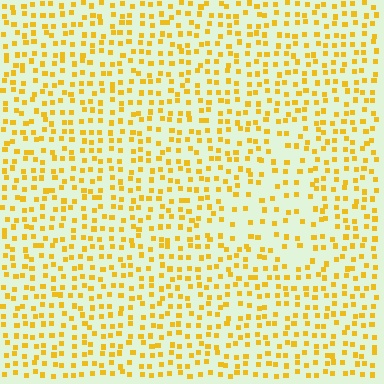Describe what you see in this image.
The image contains small yellow elements arranged at two different densities. A triangle-shaped region is visible where the elements are less densely packed than the surrounding area.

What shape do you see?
I see a triangle.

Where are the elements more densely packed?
The elements are more densely packed outside the triangle boundary.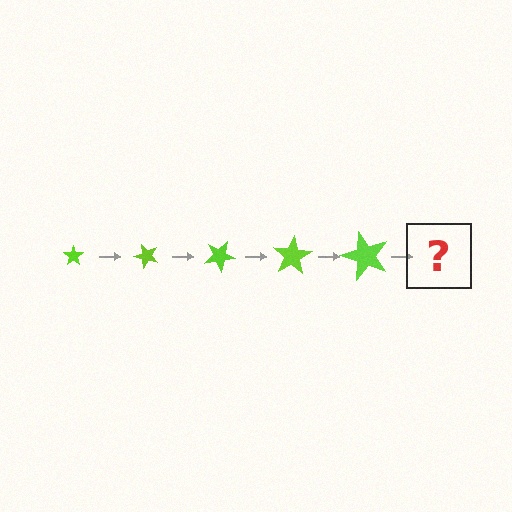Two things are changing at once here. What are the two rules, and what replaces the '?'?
The two rules are that the star grows larger each step and it rotates 50 degrees each step. The '?' should be a star, larger than the previous one and rotated 250 degrees from the start.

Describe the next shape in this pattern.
It should be a star, larger than the previous one and rotated 250 degrees from the start.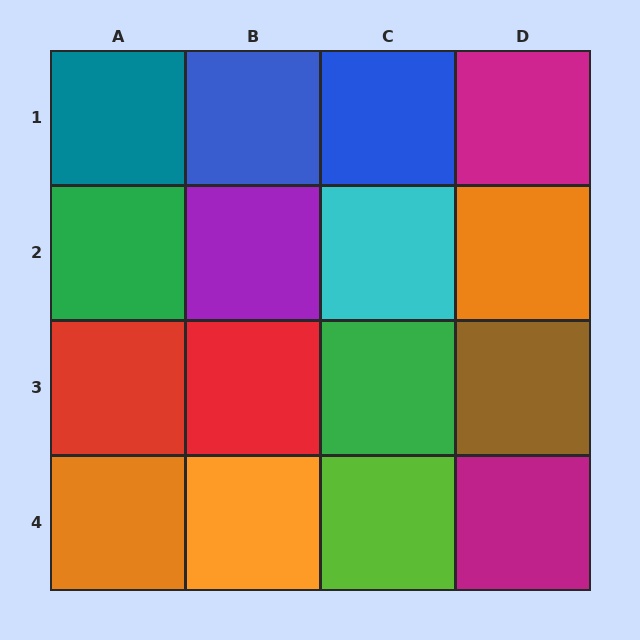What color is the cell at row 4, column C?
Lime.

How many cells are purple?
1 cell is purple.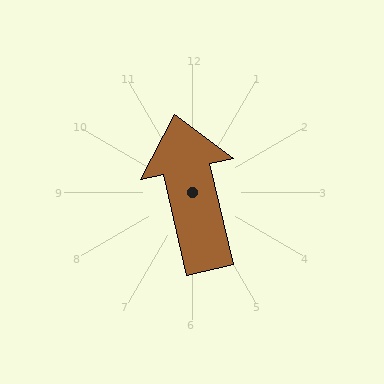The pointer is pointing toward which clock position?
Roughly 12 o'clock.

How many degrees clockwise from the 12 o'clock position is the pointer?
Approximately 347 degrees.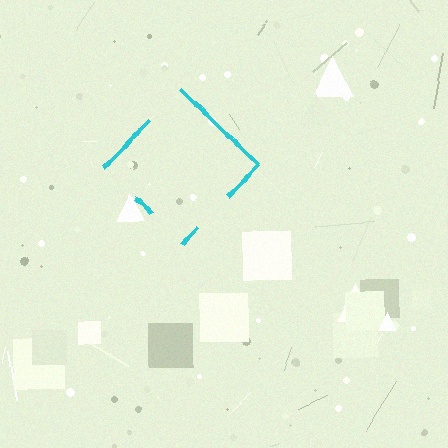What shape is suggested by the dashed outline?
The dashed outline suggests a diamond.